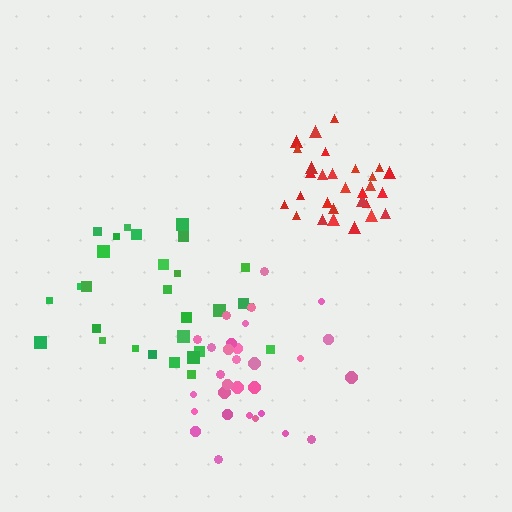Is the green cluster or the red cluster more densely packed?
Red.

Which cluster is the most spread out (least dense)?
Green.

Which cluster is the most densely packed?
Red.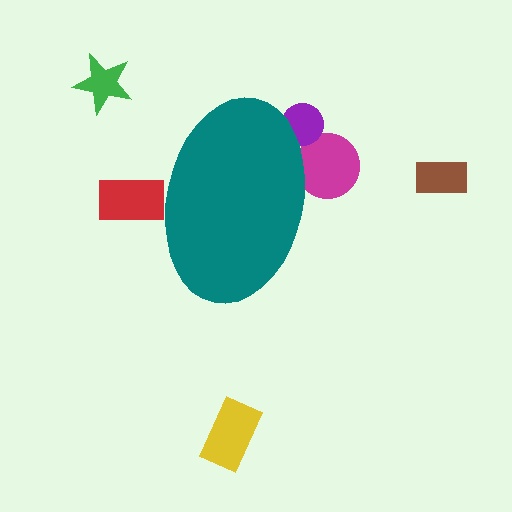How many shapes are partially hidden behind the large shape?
3 shapes are partially hidden.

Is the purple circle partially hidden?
Yes, the purple circle is partially hidden behind the teal ellipse.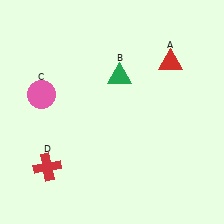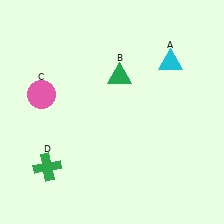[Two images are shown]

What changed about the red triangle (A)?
In Image 1, A is red. In Image 2, it changed to cyan.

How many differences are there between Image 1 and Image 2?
There are 2 differences between the two images.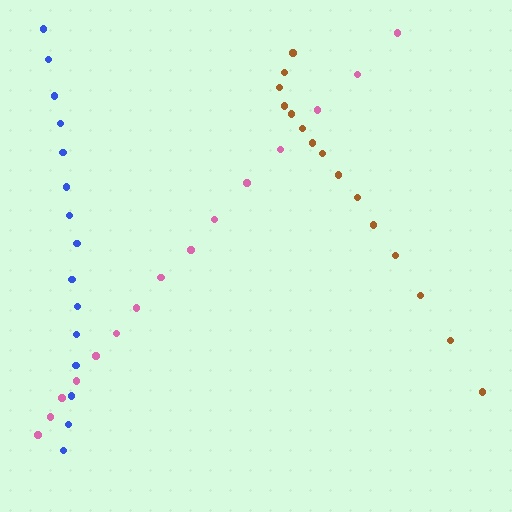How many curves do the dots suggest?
There are 3 distinct paths.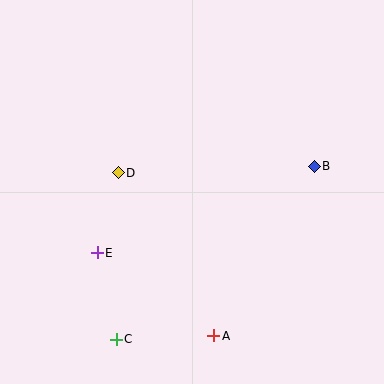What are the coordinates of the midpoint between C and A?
The midpoint between C and A is at (165, 337).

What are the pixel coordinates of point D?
Point D is at (118, 173).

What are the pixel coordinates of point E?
Point E is at (97, 253).